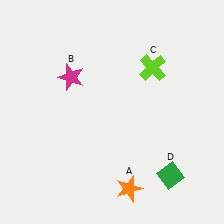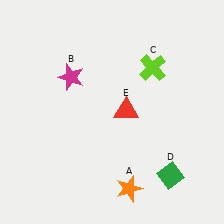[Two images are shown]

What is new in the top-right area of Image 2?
A red triangle (E) was added in the top-right area of Image 2.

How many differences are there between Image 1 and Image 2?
There is 1 difference between the two images.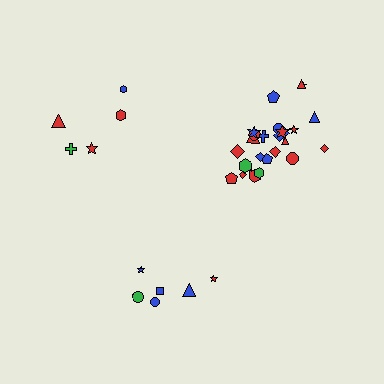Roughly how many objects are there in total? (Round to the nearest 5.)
Roughly 35 objects in total.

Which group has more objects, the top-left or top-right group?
The top-right group.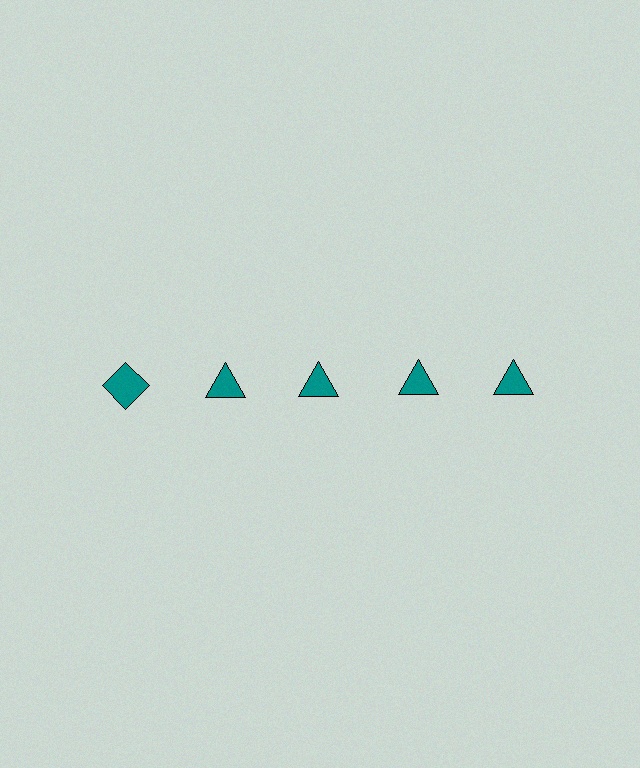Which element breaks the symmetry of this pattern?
The teal diamond in the top row, leftmost column breaks the symmetry. All other shapes are teal triangles.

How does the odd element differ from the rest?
It has a different shape: diamond instead of triangle.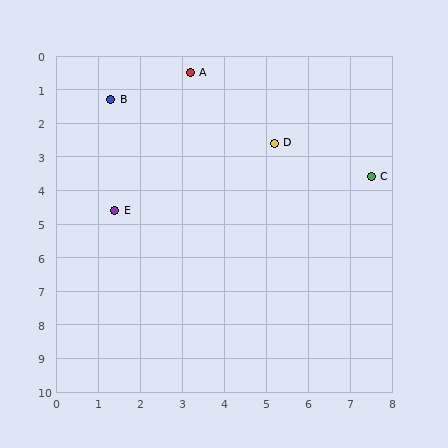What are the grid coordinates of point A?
Point A is at approximately (3.2, 0.5).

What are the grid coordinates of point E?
Point E is at approximately (1.4, 4.6).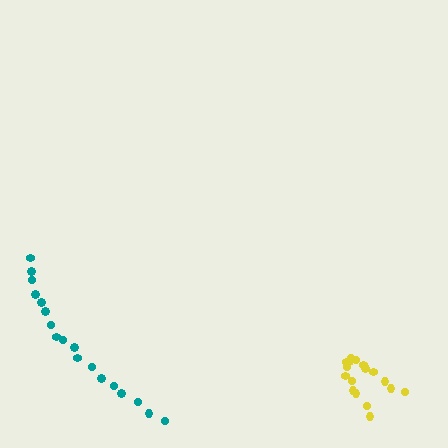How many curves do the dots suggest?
There are 2 distinct paths.